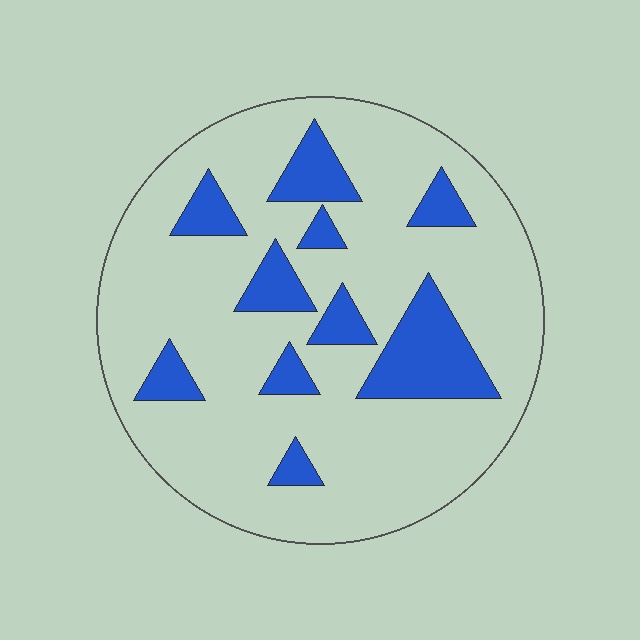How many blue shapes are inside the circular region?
10.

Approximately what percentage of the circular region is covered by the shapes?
Approximately 20%.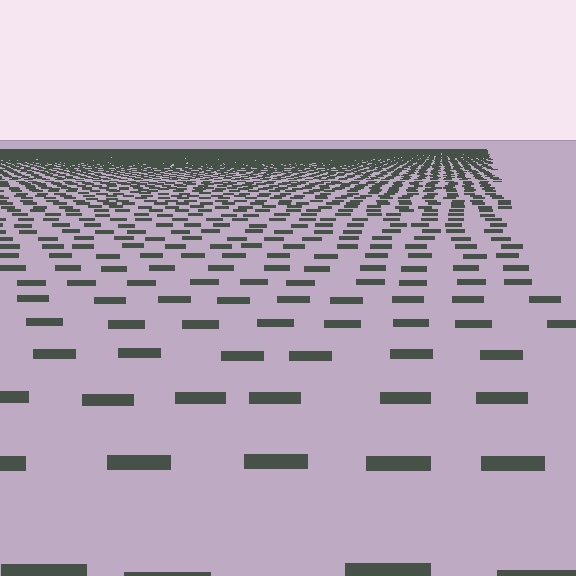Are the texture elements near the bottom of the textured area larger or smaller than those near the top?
Larger. Near the bottom, elements are closer to the viewer and appear at a bigger on-screen size.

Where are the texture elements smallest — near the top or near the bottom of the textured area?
Near the top.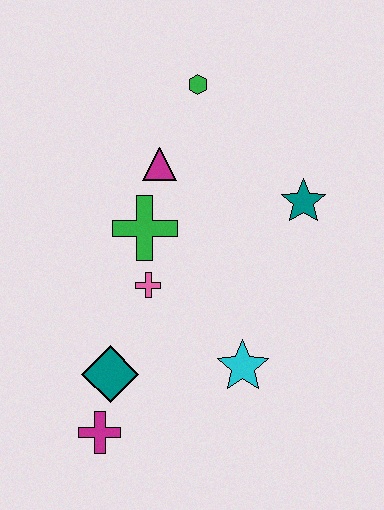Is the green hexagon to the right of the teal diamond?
Yes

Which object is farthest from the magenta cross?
The green hexagon is farthest from the magenta cross.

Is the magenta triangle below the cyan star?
No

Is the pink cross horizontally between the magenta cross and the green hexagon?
Yes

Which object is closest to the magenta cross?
The teal diamond is closest to the magenta cross.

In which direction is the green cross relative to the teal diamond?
The green cross is above the teal diamond.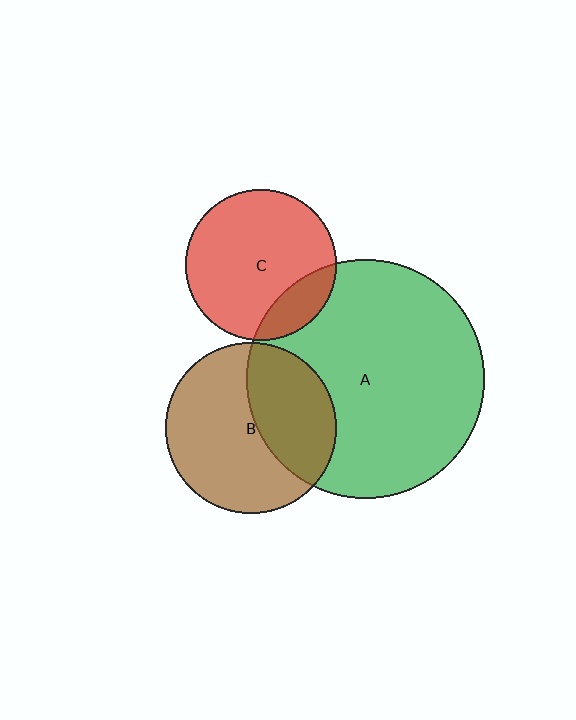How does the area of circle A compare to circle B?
Approximately 1.9 times.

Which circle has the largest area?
Circle A (green).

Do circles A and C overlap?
Yes.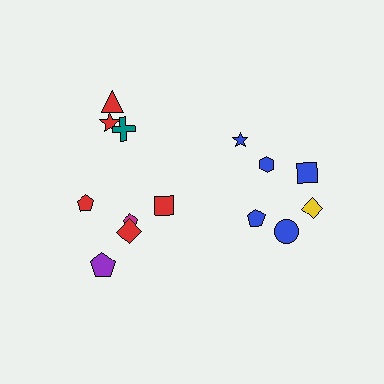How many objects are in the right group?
There are 6 objects.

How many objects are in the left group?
There are 8 objects.